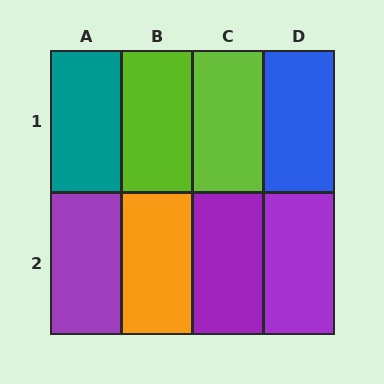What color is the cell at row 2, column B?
Orange.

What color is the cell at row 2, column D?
Purple.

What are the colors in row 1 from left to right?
Teal, lime, lime, blue.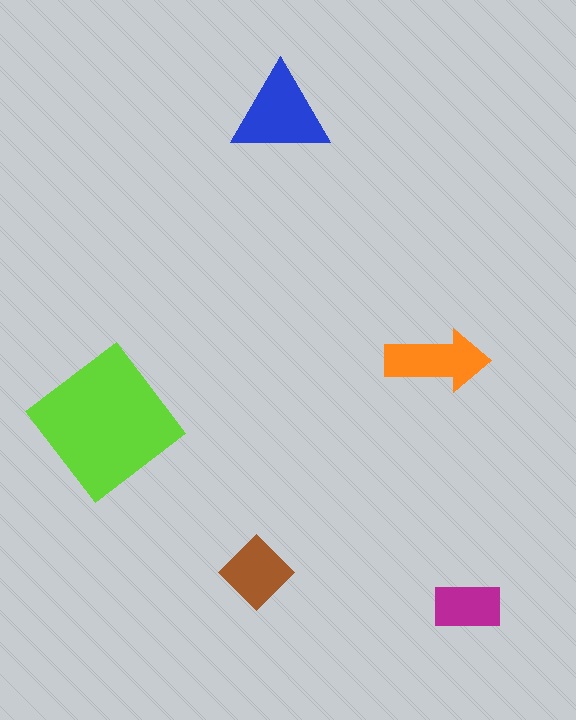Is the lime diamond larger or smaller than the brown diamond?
Larger.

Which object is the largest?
The lime diamond.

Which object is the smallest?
The magenta rectangle.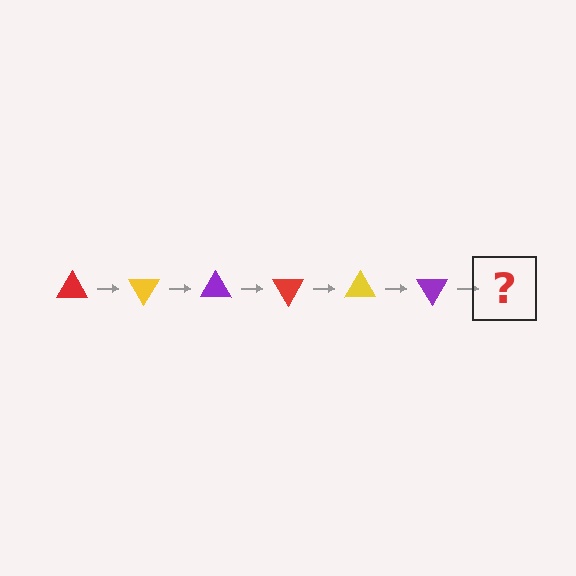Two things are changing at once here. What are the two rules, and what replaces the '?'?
The two rules are that it rotates 60 degrees each step and the color cycles through red, yellow, and purple. The '?' should be a red triangle, rotated 360 degrees from the start.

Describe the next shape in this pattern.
It should be a red triangle, rotated 360 degrees from the start.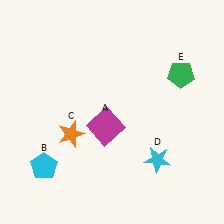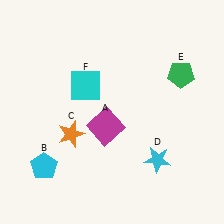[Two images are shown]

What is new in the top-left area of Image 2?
A cyan square (F) was added in the top-left area of Image 2.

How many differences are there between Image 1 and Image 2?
There is 1 difference between the two images.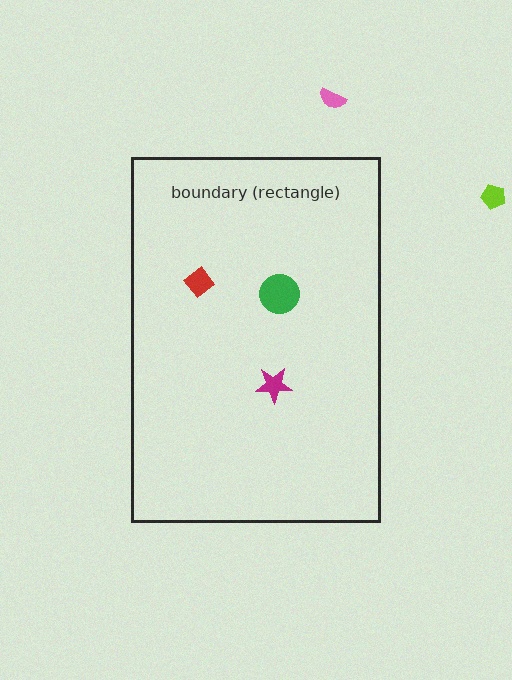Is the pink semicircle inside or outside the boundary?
Outside.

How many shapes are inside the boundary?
3 inside, 2 outside.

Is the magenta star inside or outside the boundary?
Inside.